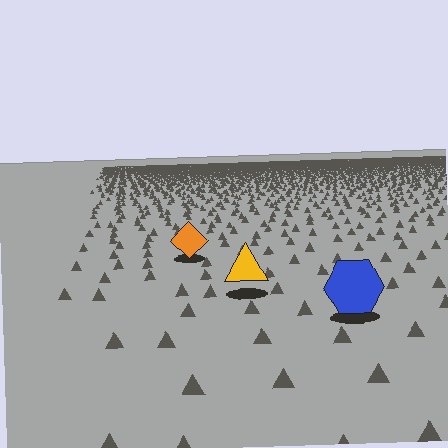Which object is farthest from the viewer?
The orange diamond is farthest from the viewer. It appears smaller and the ground texture around it is denser.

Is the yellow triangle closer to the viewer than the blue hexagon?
No. The blue hexagon is closer — you can tell from the texture gradient: the ground texture is coarser near it.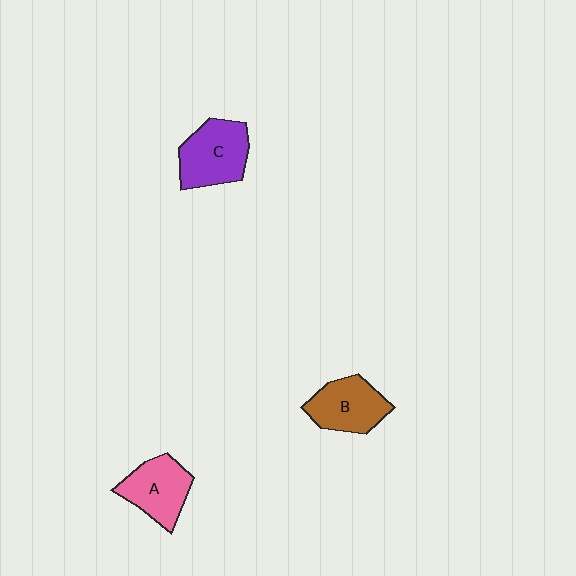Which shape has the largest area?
Shape C (purple).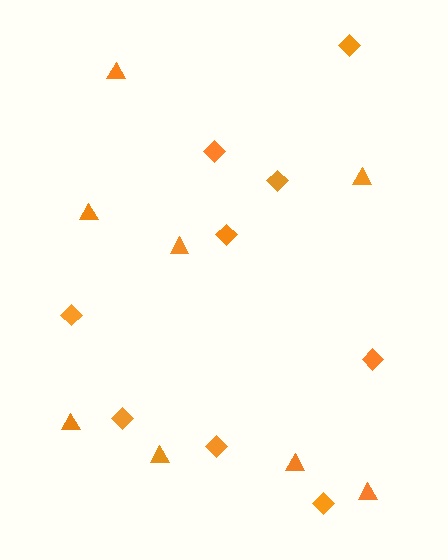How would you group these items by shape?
There are 2 groups: one group of diamonds (9) and one group of triangles (8).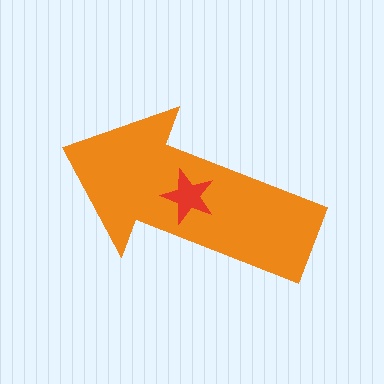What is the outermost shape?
The orange arrow.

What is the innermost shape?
The red star.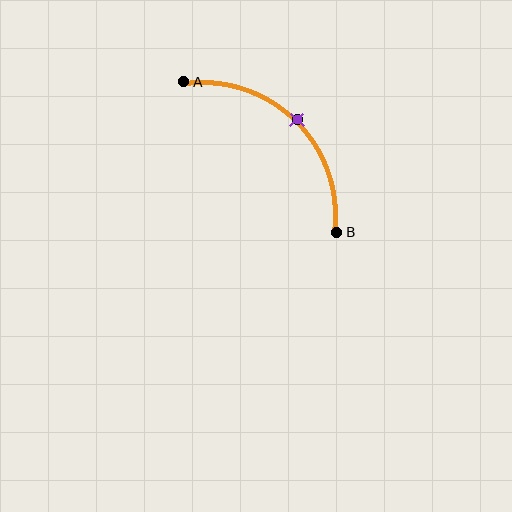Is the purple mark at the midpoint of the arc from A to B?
Yes. The purple mark lies on the arc at equal arc-length from both A and B — it is the arc midpoint.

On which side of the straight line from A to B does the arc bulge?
The arc bulges above and to the right of the straight line connecting A and B.